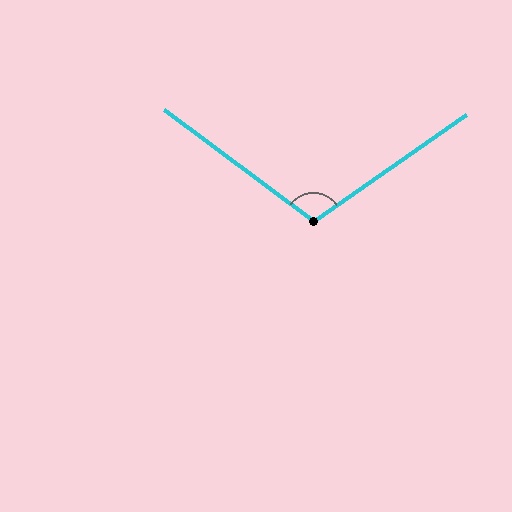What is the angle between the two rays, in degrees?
Approximately 109 degrees.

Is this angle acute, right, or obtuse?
It is obtuse.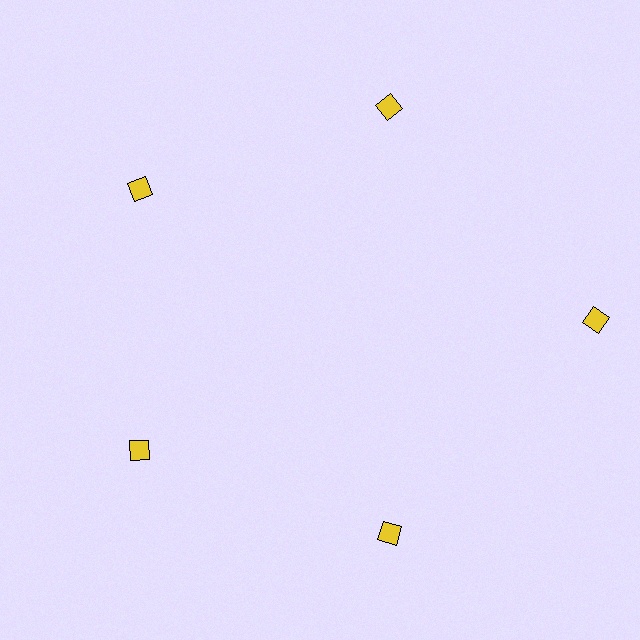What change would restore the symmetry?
The symmetry would be restored by moving it inward, back onto the ring so that all 5 diamonds sit at equal angles and equal distance from the center.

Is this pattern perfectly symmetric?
No. The 5 yellow diamonds are arranged in a ring, but one element near the 3 o'clock position is pushed outward from the center, breaking the 5-fold rotational symmetry.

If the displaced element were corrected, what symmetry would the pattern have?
It would have 5-fold rotational symmetry — the pattern would map onto itself every 72 degrees.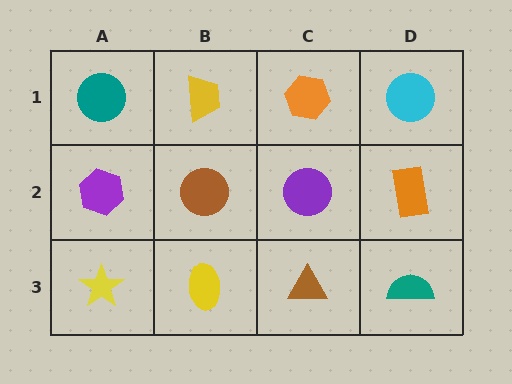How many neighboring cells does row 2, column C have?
4.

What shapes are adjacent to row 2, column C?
An orange hexagon (row 1, column C), a brown triangle (row 3, column C), a brown circle (row 2, column B), an orange rectangle (row 2, column D).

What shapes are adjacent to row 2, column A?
A teal circle (row 1, column A), a yellow star (row 3, column A), a brown circle (row 2, column B).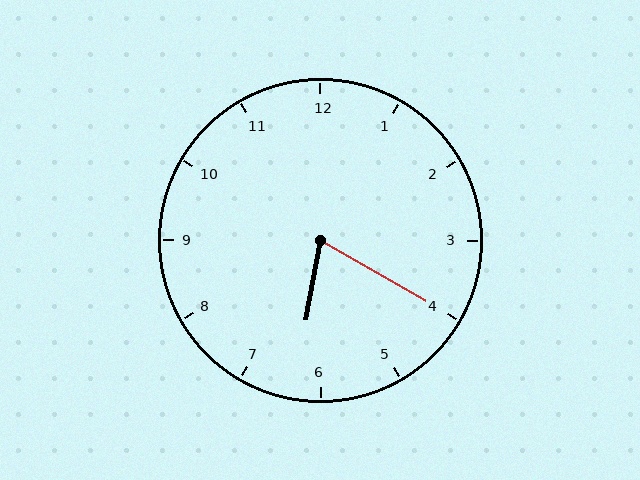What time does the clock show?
6:20.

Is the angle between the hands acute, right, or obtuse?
It is acute.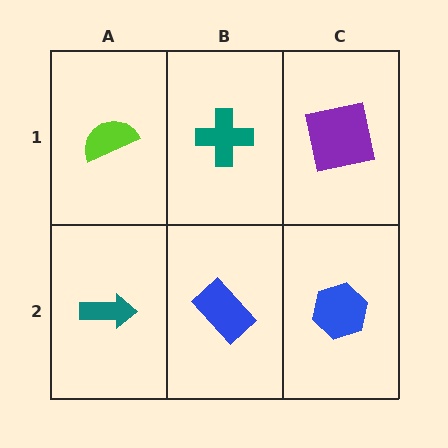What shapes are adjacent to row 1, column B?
A blue rectangle (row 2, column B), a lime semicircle (row 1, column A), a purple square (row 1, column C).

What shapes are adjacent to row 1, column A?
A teal arrow (row 2, column A), a teal cross (row 1, column B).